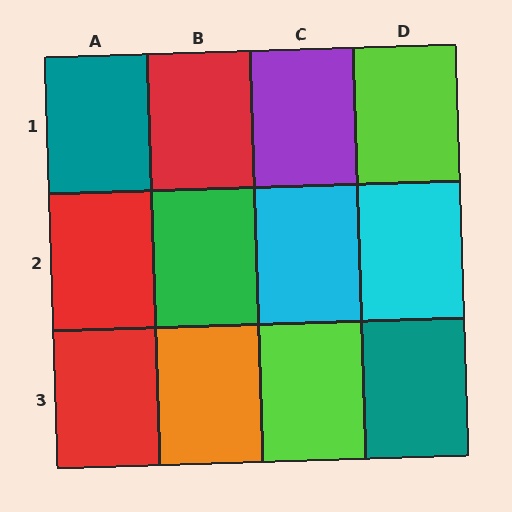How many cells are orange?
1 cell is orange.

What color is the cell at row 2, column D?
Cyan.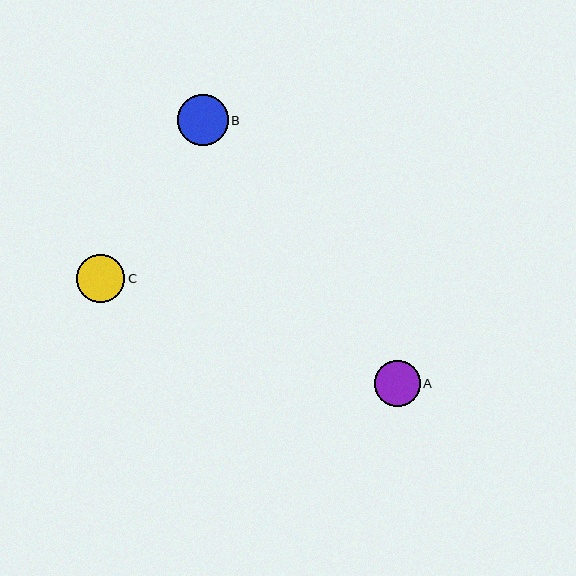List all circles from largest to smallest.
From largest to smallest: B, C, A.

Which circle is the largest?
Circle B is the largest with a size of approximately 51 pixels.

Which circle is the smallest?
Circle A is the smallest with a size of approximately 46 pixels.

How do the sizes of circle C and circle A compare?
Circle C and circle A are approximately the same size.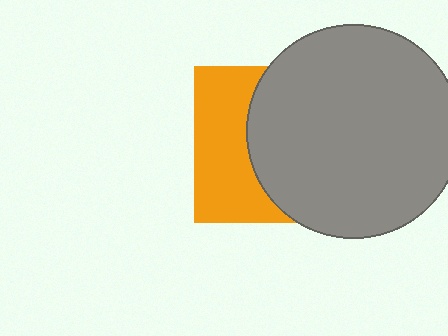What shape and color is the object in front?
The object in front is a gray circle.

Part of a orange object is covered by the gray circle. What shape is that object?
It is a square.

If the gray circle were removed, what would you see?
You would see the complete orange square.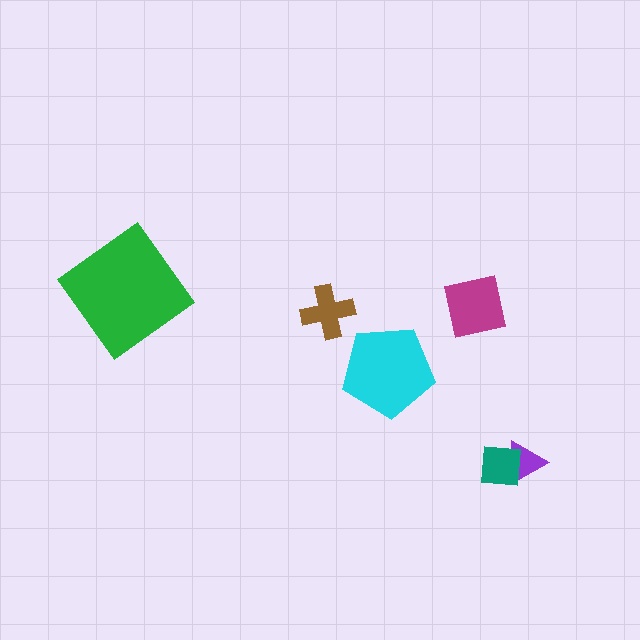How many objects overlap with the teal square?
1 object overlaps with the teal square.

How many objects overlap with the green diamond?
0 objects overlap with the green diamond.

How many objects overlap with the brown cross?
0 objects overlap with the brown cross.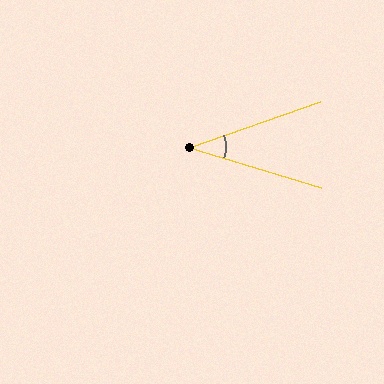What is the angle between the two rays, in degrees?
Approximately 36 degrees.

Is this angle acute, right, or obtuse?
It is acute.